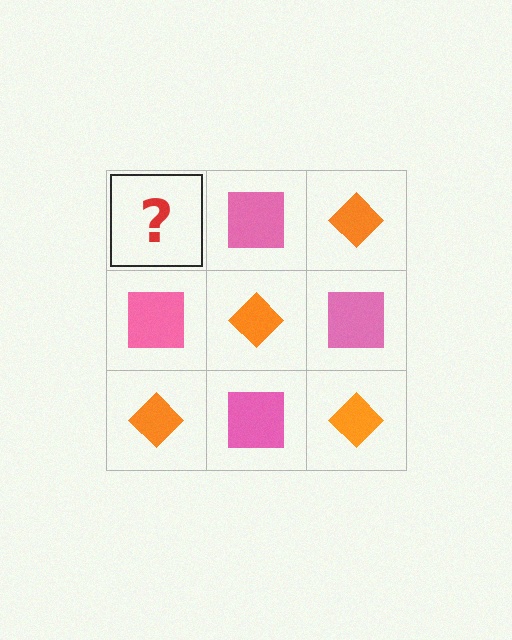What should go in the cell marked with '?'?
The missing cell should contain an orange diamond.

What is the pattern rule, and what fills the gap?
The rule is that it alternates orange diamond and pink square in a checkerboard pattern. The gap should be filled with an orange diamond.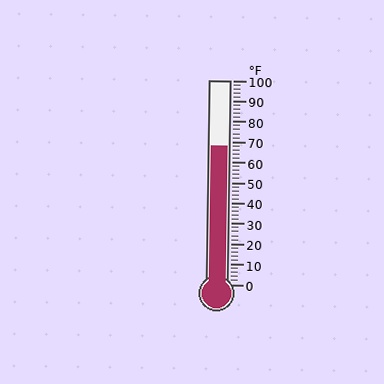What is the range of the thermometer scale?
The thermometer scale ranges from 0°F to 100°F.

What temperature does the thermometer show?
The thermometer shows approximately 68°F.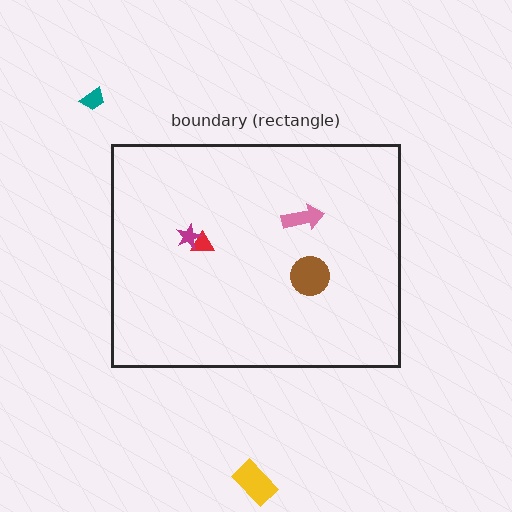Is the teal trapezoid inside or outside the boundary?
Outside.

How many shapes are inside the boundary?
4 inside, 2 outside.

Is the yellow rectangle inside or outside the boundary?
Outside.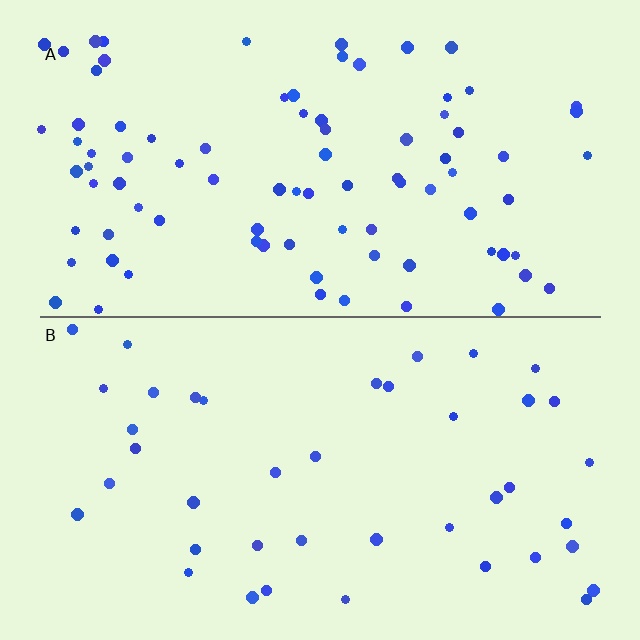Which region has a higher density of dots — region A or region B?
A (the top).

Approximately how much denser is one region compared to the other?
Approximately 2.1× — region A over region B.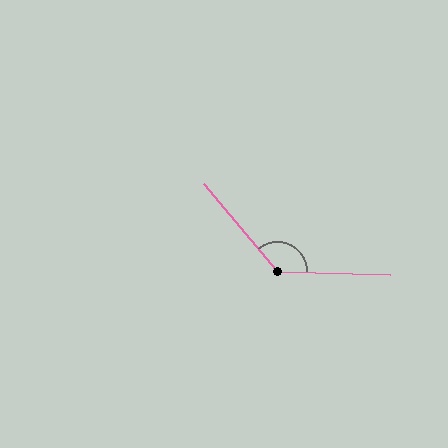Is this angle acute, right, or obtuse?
It is obtuse.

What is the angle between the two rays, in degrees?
Approximately 132 degrees.